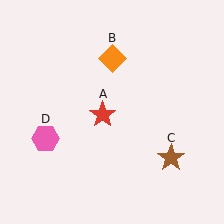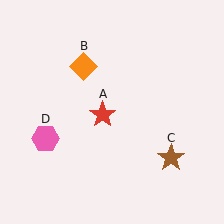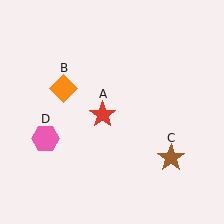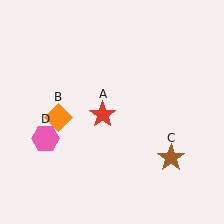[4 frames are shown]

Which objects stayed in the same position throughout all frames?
Red star (object A) and brown star (object C) and pink hexagon (object D) remained stationary.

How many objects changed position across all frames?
1 object changed position: orange diamond (object B).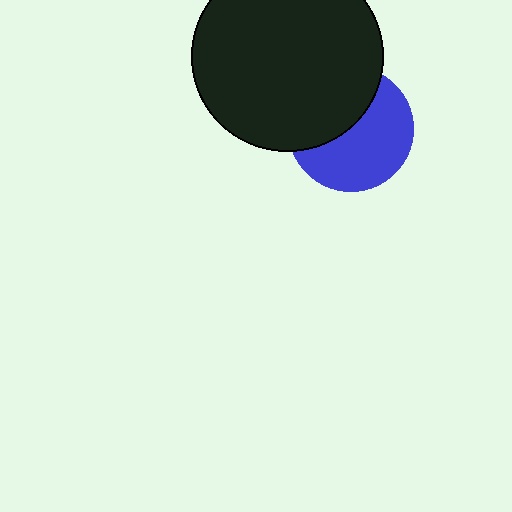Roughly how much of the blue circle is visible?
About half of it is visible (roughly 57%).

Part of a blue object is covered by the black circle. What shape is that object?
It is a circle.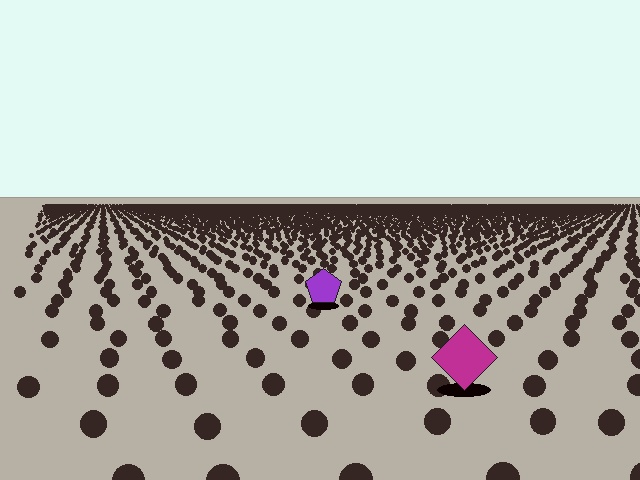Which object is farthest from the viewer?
The purple pentagon is farthest from the viewer. It appears smaller and the ground texture around it is denser.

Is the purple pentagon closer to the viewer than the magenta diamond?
No. The magenta diamond is closer — you can tell from the texture gradient: the ground texture is coarser near it.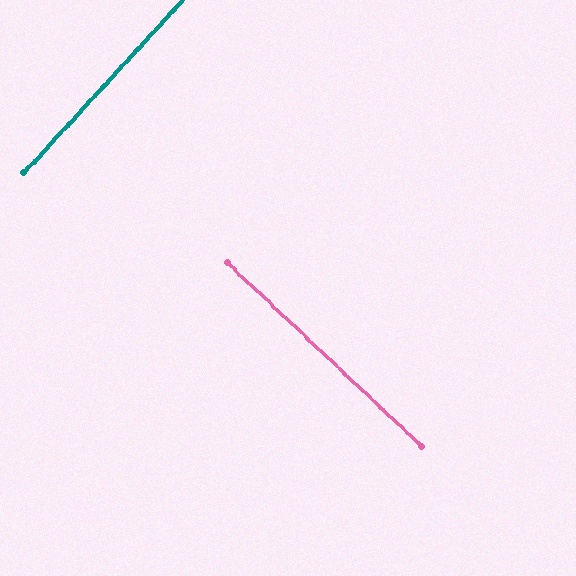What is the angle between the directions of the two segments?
Approximately 89 degrees.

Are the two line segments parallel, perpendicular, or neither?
Perpendicular — they meet at approximately 89°.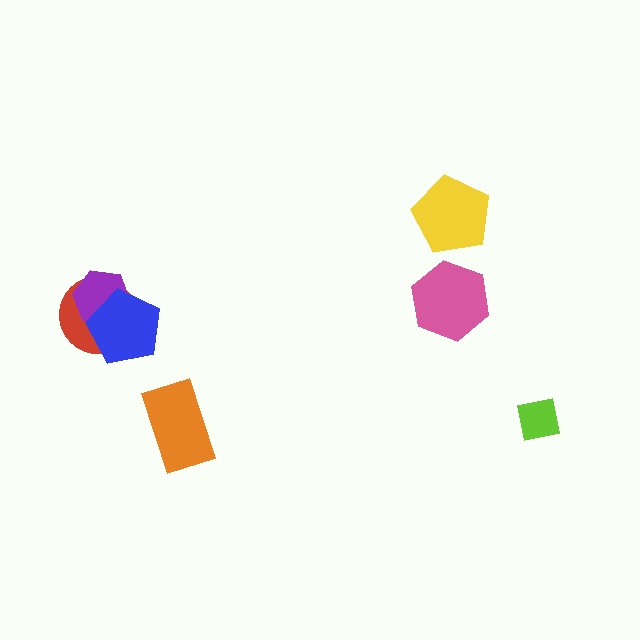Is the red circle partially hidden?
Yes, it is partially covered by another shape.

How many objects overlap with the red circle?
2 objects overlap with the red circle.